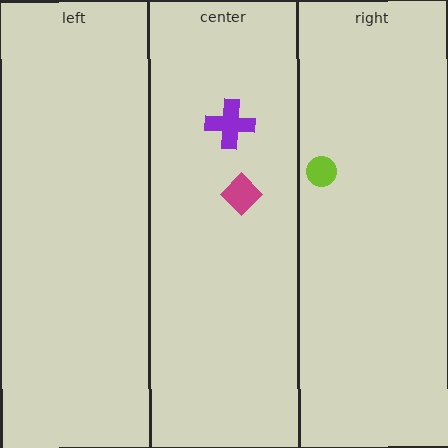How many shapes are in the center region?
2.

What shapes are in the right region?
The lime circle.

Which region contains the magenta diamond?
The center region.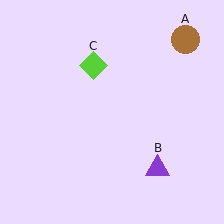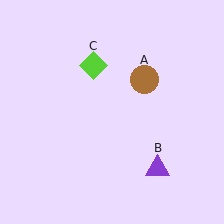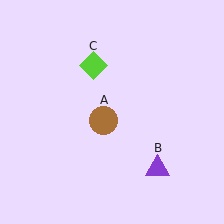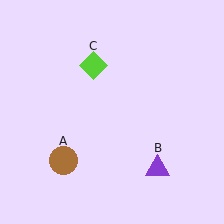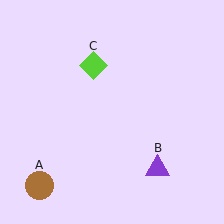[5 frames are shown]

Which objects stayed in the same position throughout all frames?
Purple triangle (object B) and lime diamond (object C) remained stationary.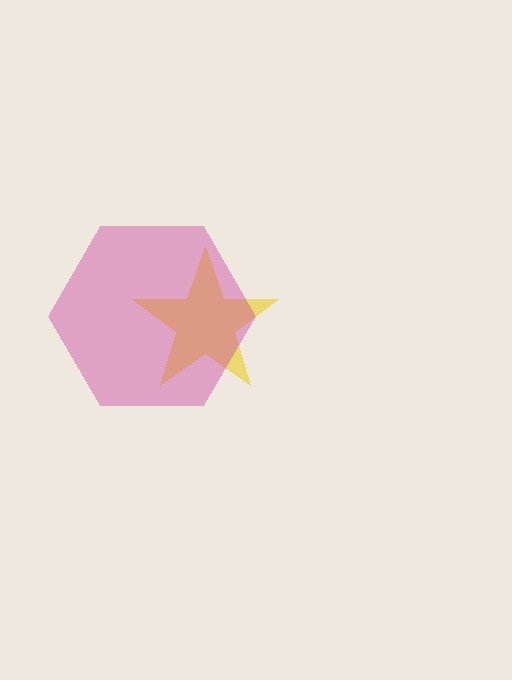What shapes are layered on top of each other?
The layered shapes are: a yellow star, a magenta hexagon.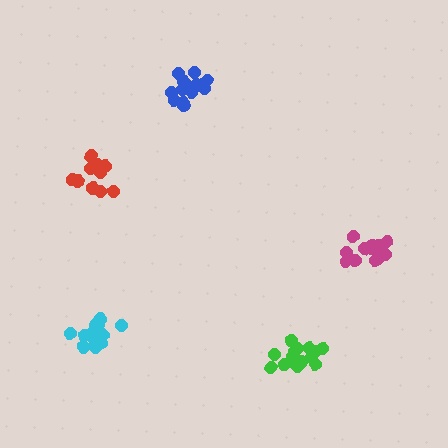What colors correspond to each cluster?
The clusters are colored: magenta, blue, red, green, cyan.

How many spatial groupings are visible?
There are 5 spatial groupings.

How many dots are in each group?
Group 1: 15 dots, Group 2: 15 dots, Group 3: 12 dots, Group 4: 17 dots, Group 5: 15 dots (74 total).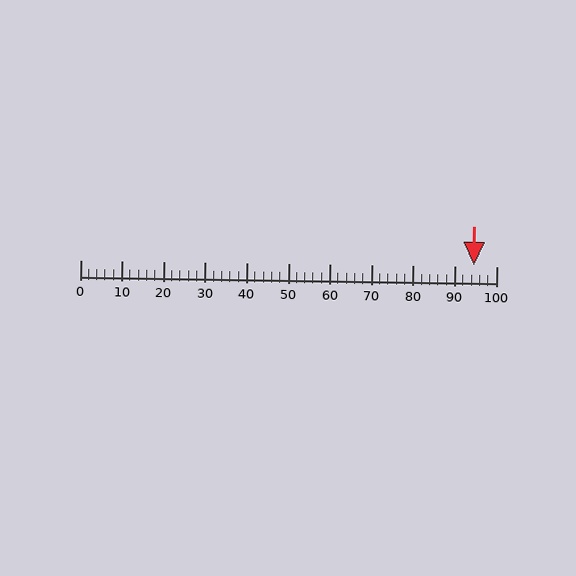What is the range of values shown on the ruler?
The ruler shows values from 0 to 100.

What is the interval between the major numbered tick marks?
The major tick marks are spaced 10 units apart.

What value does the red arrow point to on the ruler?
The red arrow points to approximately 94.